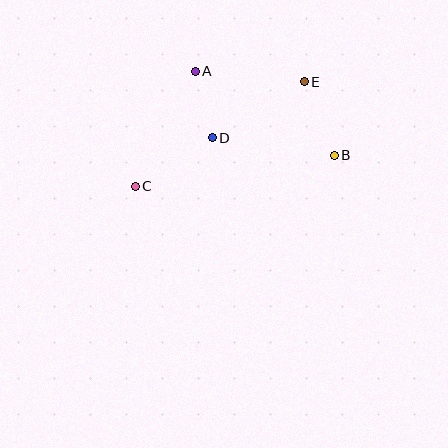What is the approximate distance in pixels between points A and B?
The distance between A and B is approximately 163 pixels.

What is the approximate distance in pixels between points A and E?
The distance between A and E is approximately 110 pixels.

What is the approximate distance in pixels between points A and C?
The distance between A and C is approximately 130 pixels.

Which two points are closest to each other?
Points A and D are closest to each other.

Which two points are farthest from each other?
Points B and C are farthest from each other.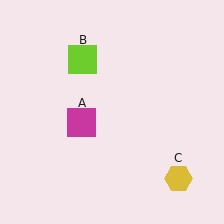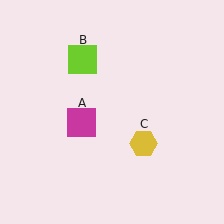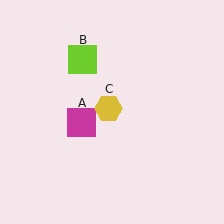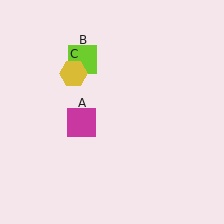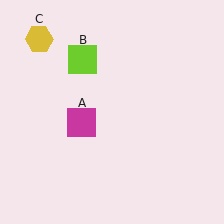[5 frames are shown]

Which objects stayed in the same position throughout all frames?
Magenta square (object A) and lime square (object B) remained stationary.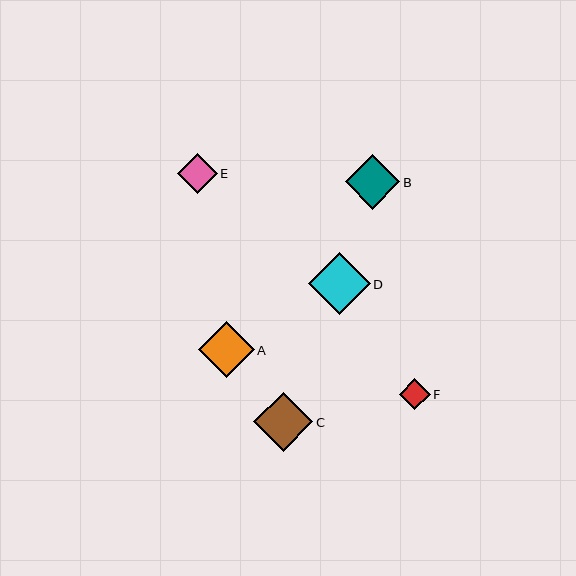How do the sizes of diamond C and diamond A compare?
Diamond C and diamond A are approximately the same size.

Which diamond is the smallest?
Diamond F is the smallest with a size of approximately 31 pixels.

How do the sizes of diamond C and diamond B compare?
Diamond C and diamond B are approximately the same size.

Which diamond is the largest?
Diamond D is the largest with a size of approximately 62 pixels.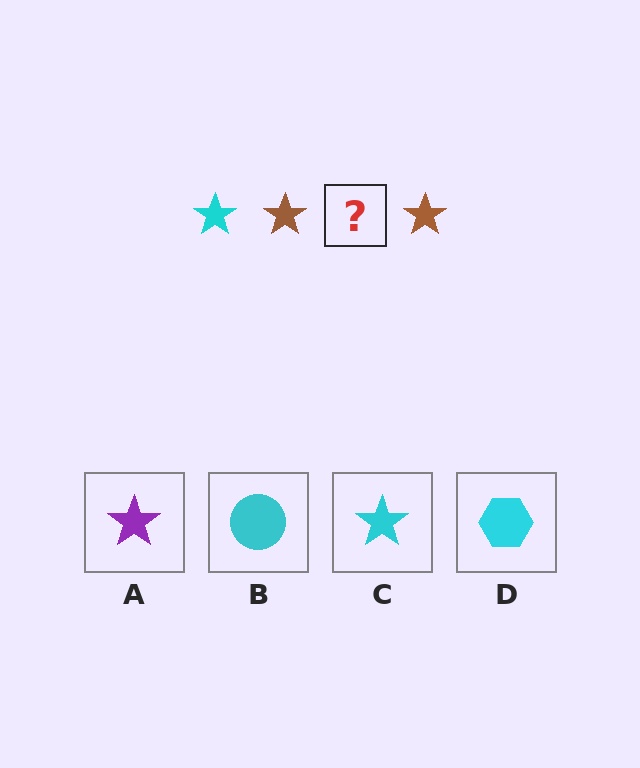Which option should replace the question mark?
Option C.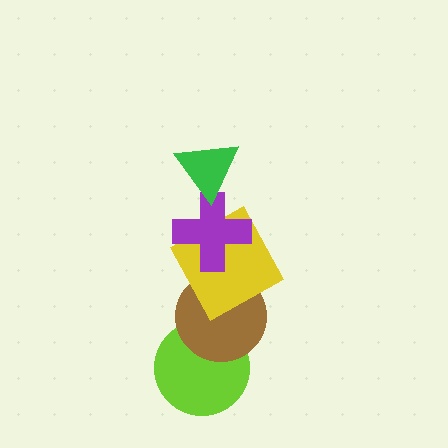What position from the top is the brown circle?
The brown circle is 4th from the top.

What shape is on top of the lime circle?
The brown circle is on top of the lime circle.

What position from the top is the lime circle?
The lime circle is 5th from the top.